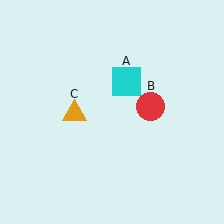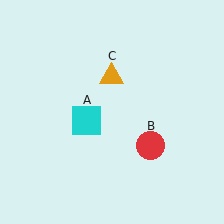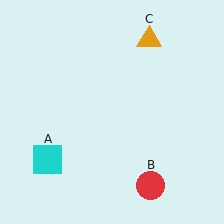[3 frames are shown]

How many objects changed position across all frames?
3 objects changed position: cyan square (object A), red circle (object B), orange triangle (object C).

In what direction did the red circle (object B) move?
The red circle (object B) moved down.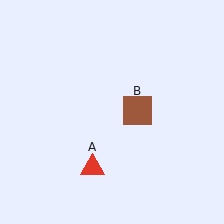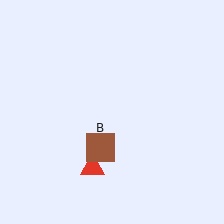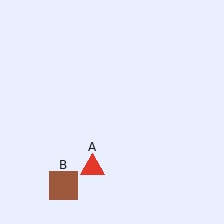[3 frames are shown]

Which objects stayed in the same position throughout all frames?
Red triangle (object A) remained stationary.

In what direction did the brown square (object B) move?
The brown square (object B) moved down and to the left.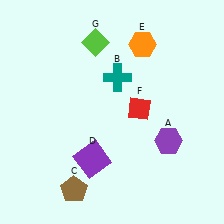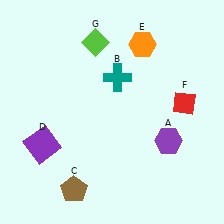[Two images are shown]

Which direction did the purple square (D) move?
The purple square (D) moved left.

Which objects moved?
The objects that moved are: the purple square (D), the red diamond (F).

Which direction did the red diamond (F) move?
The red diamond (F) moved right.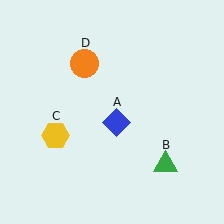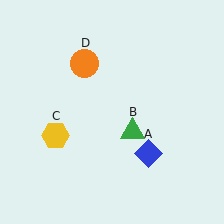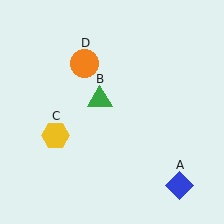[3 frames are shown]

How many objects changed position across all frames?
2 objects changed position: blue diamond (object A), green triangle (object B).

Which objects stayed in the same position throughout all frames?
Yellow hexagon (object C) and orange circle (object D) remained stationary.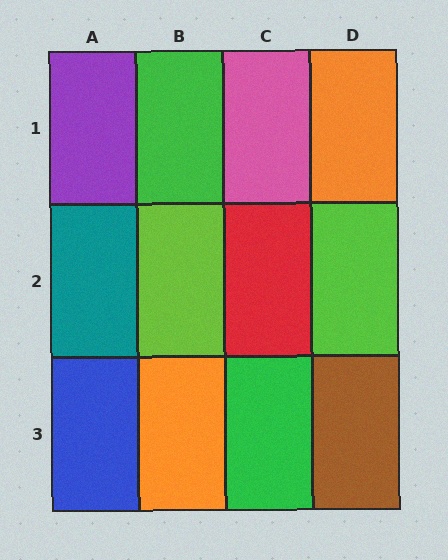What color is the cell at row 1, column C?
Pink.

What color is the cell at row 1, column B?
Green.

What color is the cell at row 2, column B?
Lime.